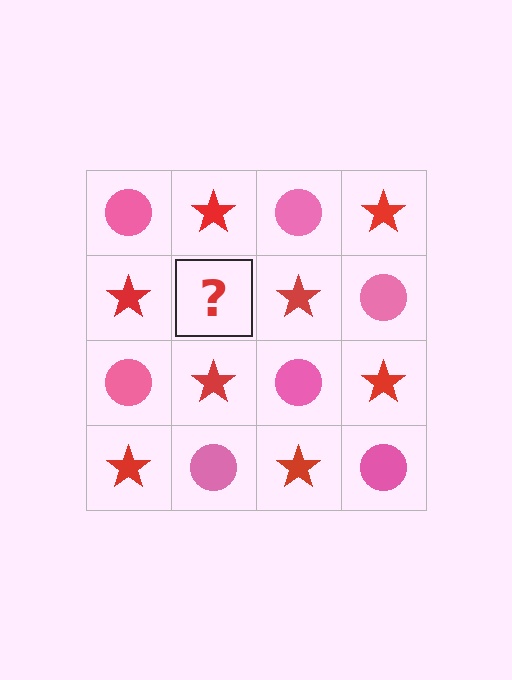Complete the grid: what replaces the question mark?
The question mark should be replaced with a pink circle.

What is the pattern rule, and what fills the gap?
The rule is that it alternates pink circle and red star in a checkerboard pattern. The gap should be filled with a pink circle.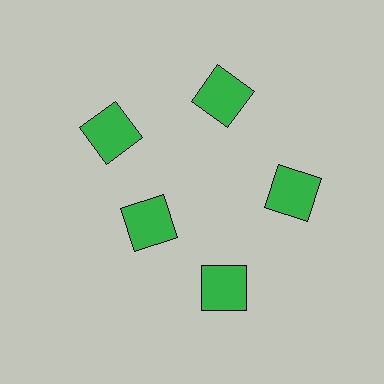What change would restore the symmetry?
The symmetry would be restored by moving it outward, back onto the ring so that all 5 squares sit at equal angles and equal distance from the center.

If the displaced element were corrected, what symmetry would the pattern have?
It would have 5-fold rotational symmetry — the pattern would map onto itself every 72 degrees.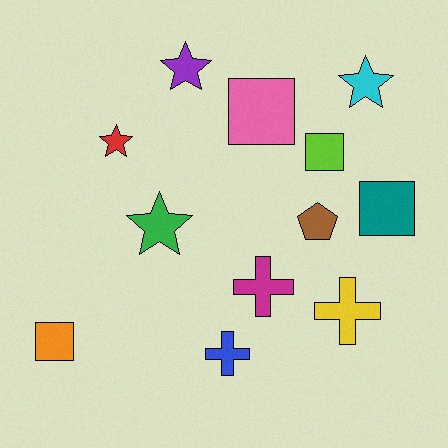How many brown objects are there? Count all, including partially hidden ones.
There is 1 brown object.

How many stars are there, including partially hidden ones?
There are 4 stars.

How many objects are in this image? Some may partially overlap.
There are 12 objects.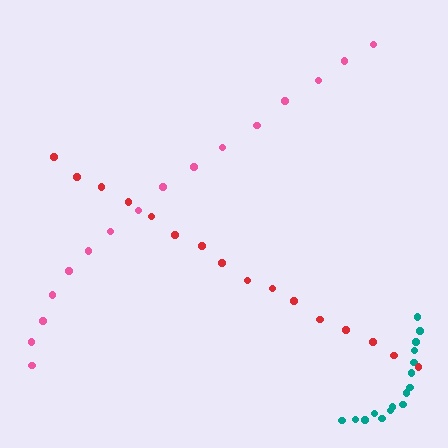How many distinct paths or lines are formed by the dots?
There are 3 distinct paths.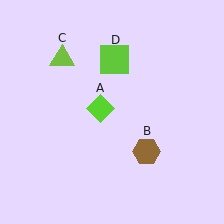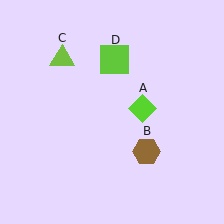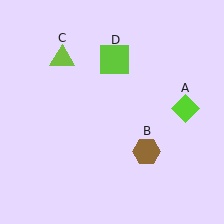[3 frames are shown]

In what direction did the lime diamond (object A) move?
The lime diamond (object A) moved right.